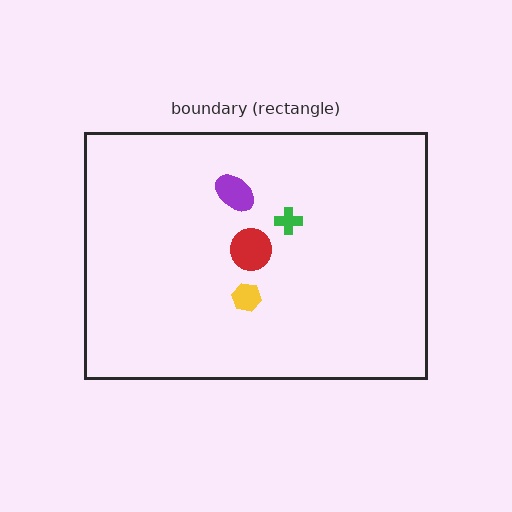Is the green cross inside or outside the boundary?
Inside.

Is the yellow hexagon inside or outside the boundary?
Inside.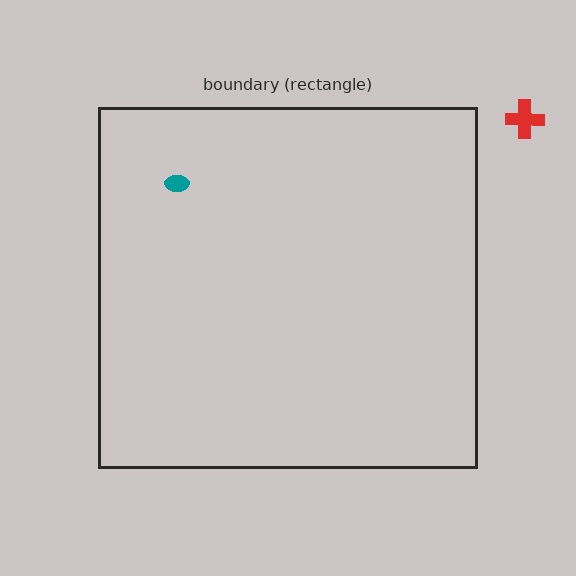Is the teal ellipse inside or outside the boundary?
Inside.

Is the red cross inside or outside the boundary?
Outside.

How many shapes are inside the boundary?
1 inside, 1 outside.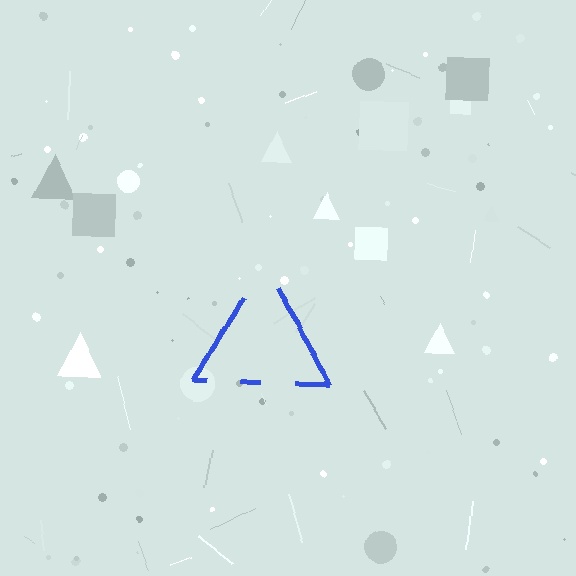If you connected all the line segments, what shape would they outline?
They would outline a triangle.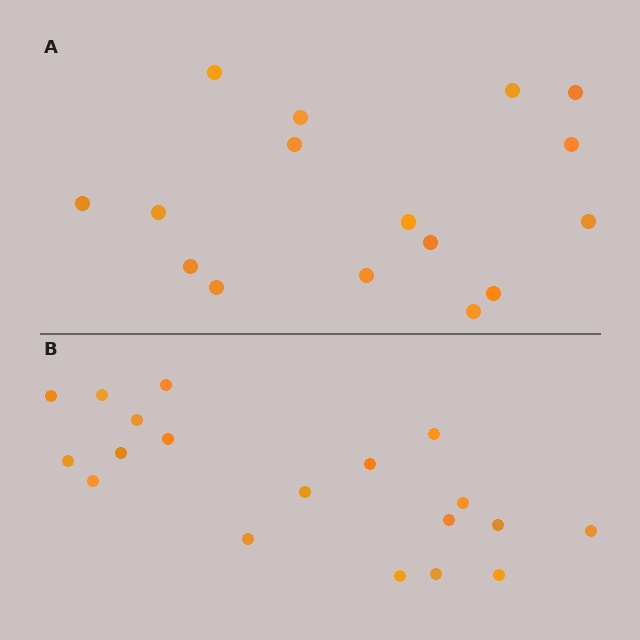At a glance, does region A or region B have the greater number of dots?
Region B (the bottom region) has more dots.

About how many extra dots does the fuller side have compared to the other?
Region B has just a few more — roughly 2 or 3 more dots than region A.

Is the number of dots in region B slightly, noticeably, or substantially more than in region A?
Region B has only slightly more — the two regions are fairly close. The ratio is roughly 1.2 to 1.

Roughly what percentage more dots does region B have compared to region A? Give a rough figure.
About 20% more.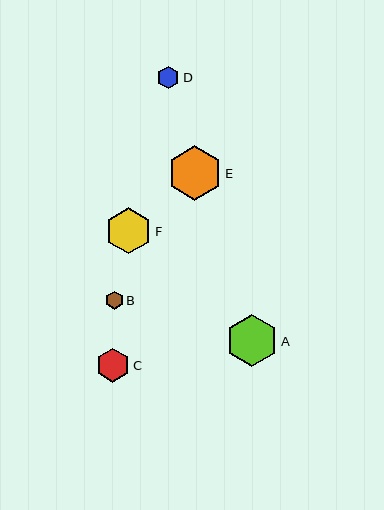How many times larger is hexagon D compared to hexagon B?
Hexagon D is approximately 1.2 times the size of hexagon B.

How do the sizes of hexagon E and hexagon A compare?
Hexagon E and hexagon A are approximately the same size.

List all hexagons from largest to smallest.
From largest to smallest: E, A, F, C, D, B.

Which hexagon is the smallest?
Hexagon B is the smallest with a size of approximately 18 pixels.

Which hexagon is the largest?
Hexagon E is the largest with a size of approximately 55 pixels.